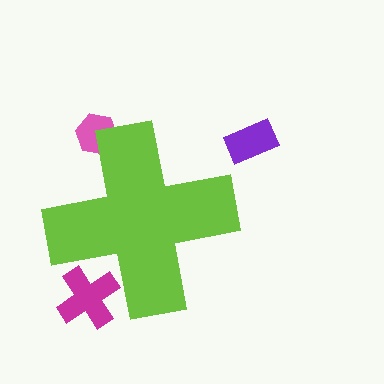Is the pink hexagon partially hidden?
Yes, the pink hexagon is partially hidden behind the lime cross.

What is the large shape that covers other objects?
A lime cross.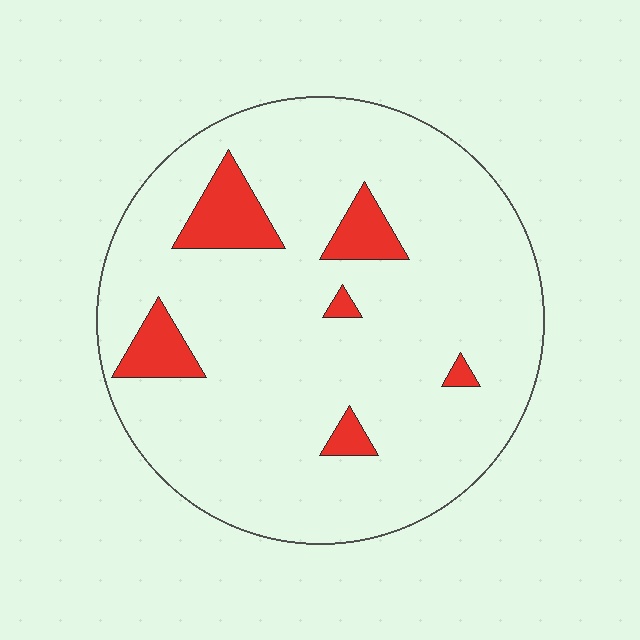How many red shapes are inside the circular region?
6.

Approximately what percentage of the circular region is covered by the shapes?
Approximately 10%.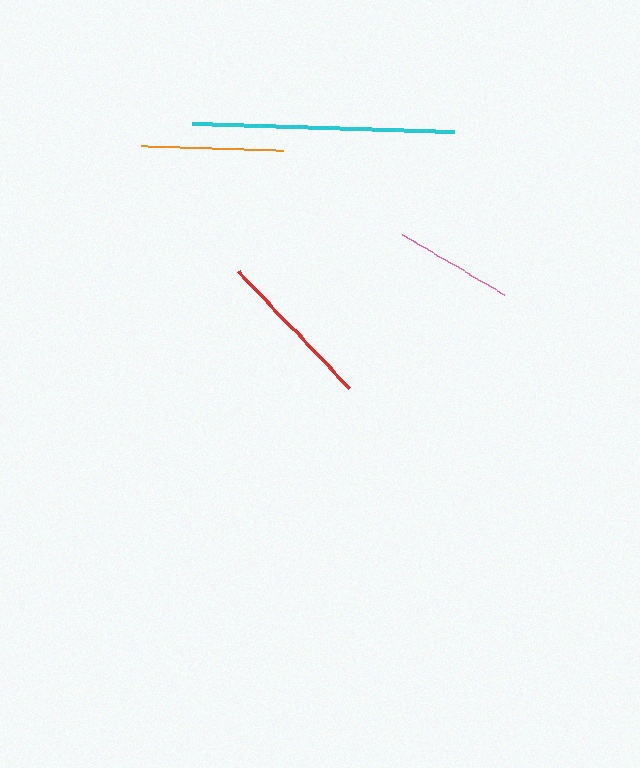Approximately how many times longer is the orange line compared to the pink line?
The orange line is approximately 1.2 times the length of the pink line.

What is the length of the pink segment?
The pink segment is approximately 118 pixels long.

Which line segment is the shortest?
The pink line is the shortest at approximately 118 pixels.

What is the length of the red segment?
The red segment is approximately 160 pixels long.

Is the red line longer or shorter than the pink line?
The red line is longer than the pink line.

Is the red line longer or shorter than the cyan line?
The cyan line is longer than the red line.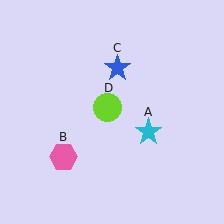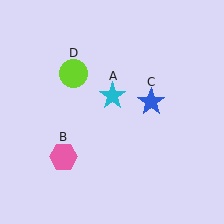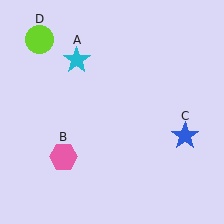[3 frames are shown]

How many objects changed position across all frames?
3 objects changed position: cyan star (object A), blue star (object C), lime circle (object D).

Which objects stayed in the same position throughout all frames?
Pink hexagon (object B) remained stationary.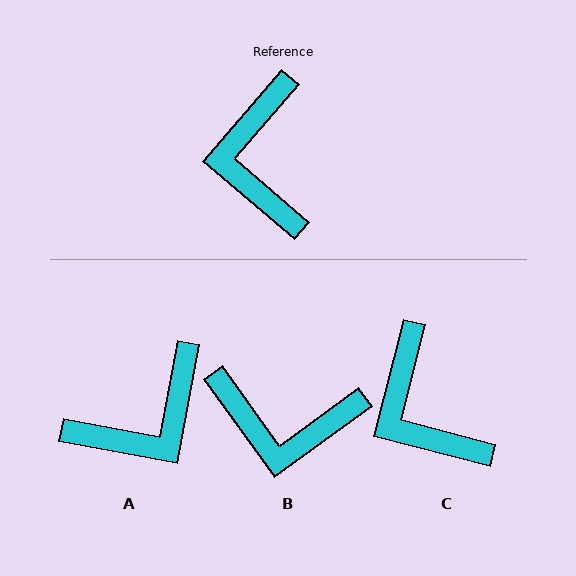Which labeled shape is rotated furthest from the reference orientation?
A, about 120 degrees away.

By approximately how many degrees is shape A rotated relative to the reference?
Approximately 120 degrees counter-clockwise.